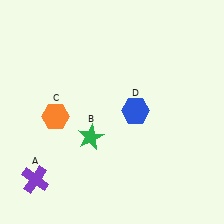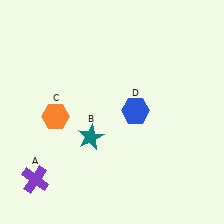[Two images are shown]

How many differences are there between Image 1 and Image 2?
There is 1 difference between the two images.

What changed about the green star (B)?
In Image 1, B is green. In Image 2, it changed to teal.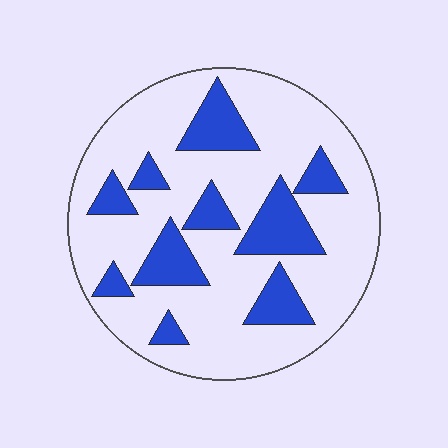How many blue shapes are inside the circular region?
10.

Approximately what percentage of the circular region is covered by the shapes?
Approximately 25%.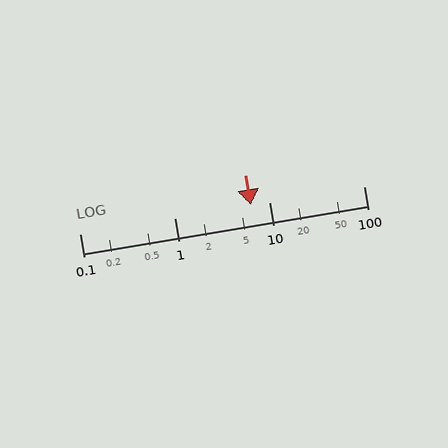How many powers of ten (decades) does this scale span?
The scale spans 3 decades, from 0.1 to 100.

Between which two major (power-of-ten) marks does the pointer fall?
The pointer is between 1 and 10.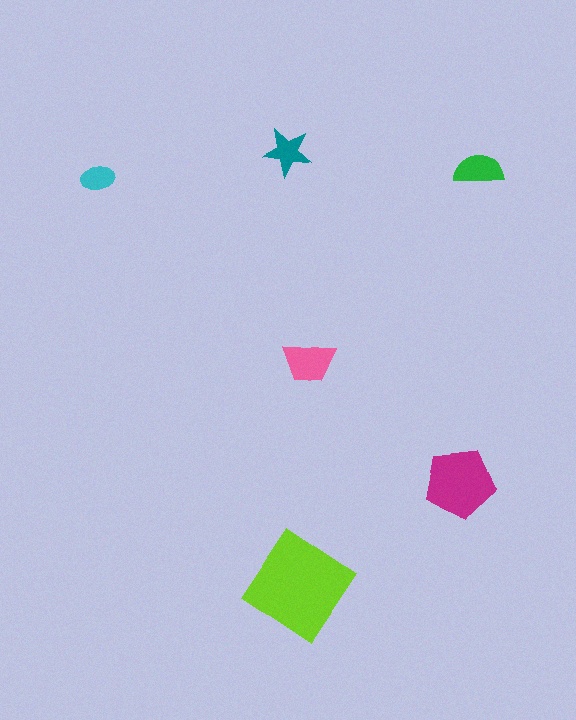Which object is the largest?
The lime diamond.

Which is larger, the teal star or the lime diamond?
The lime diamond.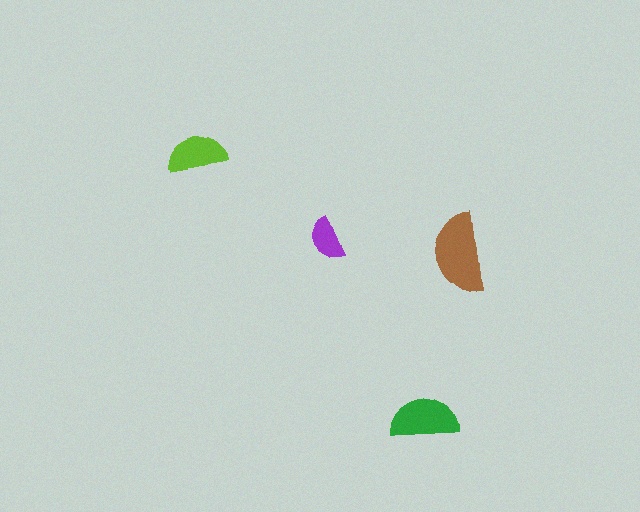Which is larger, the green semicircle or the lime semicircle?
The green one.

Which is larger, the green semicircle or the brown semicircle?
The brown one.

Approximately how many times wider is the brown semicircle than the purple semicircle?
About 2 times wider.